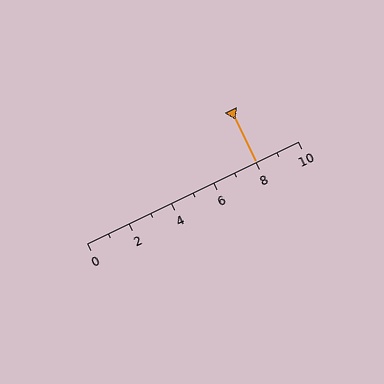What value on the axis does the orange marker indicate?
The marker indicates approximately 8.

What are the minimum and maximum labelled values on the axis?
The axis runs from 0 to 10.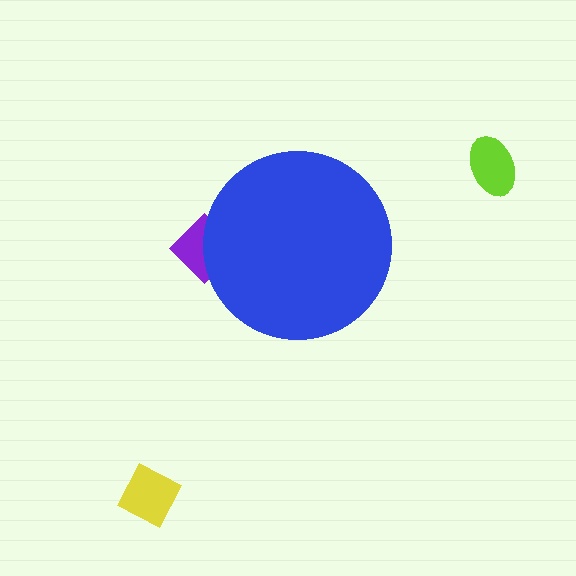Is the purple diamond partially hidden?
Yes, the purple diamond is partially hidden behind the blue circle.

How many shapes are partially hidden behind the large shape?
1 shape is partially hidden.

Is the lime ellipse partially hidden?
No, the lime ellipse is fully visible.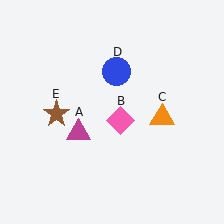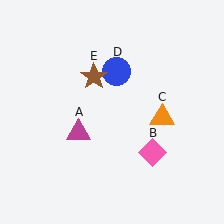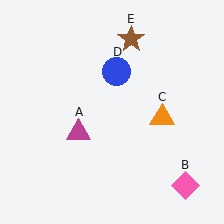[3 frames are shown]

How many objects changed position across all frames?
2 objects changed position: pink diamond (object B), brown star (object E).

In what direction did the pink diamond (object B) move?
The pink diamond (object B) moved down and to the right.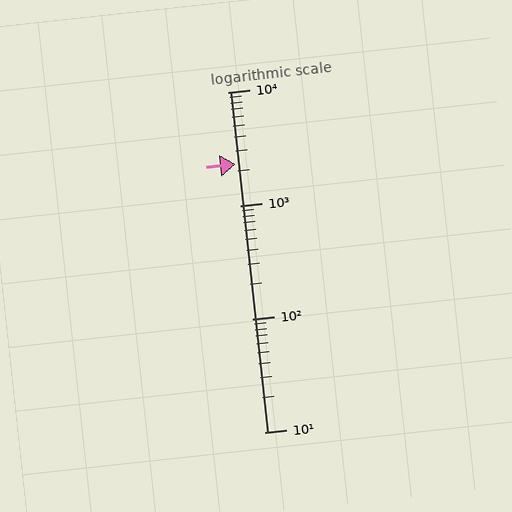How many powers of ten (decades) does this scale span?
The scale spans 3 decades, from 10 to 10000.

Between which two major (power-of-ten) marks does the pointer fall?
The pointer is between 1000 and 10000.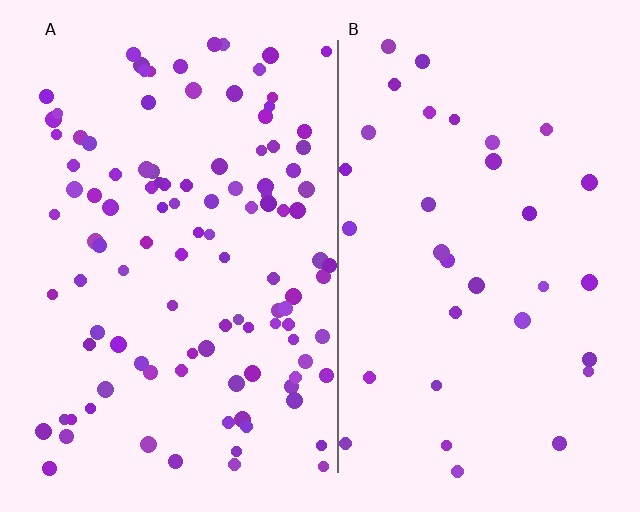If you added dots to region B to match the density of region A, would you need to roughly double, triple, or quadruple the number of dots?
Approximately triple.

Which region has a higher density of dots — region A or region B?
A (the left).